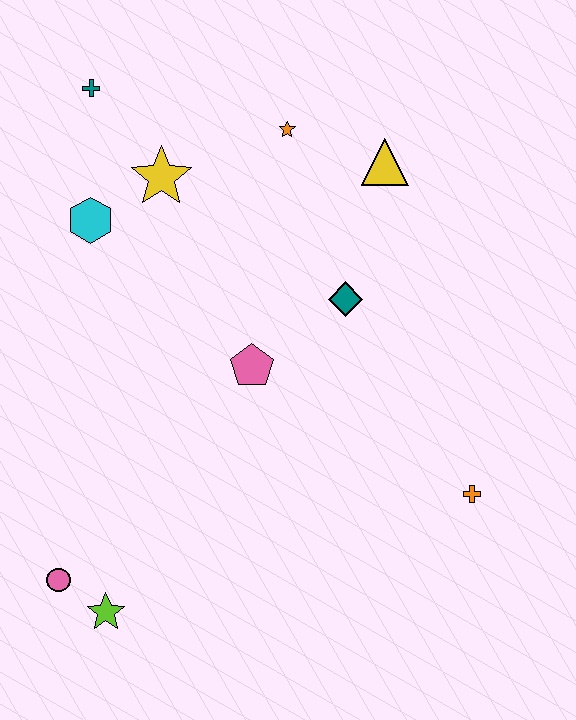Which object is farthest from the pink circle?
The yellow triangle is farthest from the pink circle.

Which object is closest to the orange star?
The yellow triangle is closest to the orange star.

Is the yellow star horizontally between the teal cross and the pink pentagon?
Yes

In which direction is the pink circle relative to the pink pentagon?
The pink circle is below the pink pentagon.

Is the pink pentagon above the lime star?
Yes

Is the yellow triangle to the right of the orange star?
Yes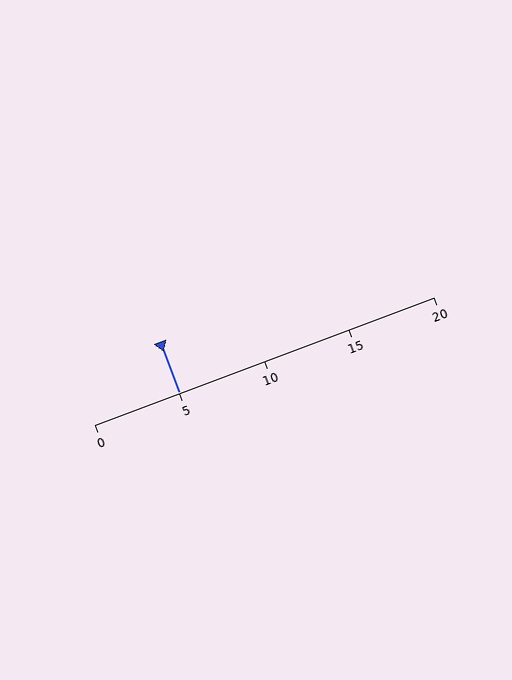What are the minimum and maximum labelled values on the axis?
The axis runs from 0 to 20.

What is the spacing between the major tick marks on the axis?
The major ticks are spaced 5 apart.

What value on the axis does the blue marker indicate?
The marker indicates approximately 5.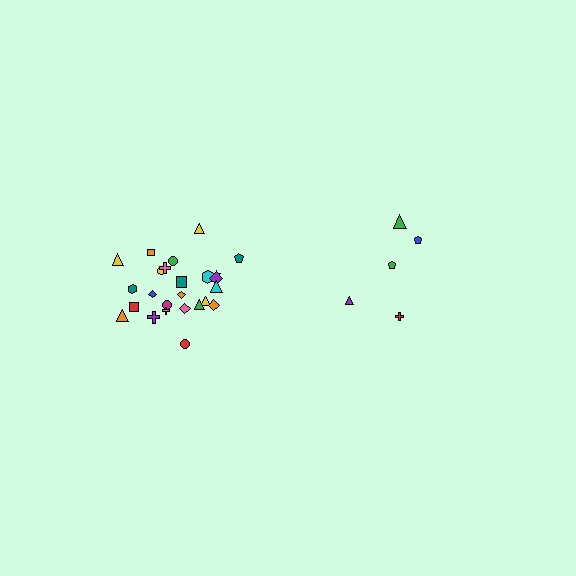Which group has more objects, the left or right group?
The left group.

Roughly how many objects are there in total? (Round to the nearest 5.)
Roughly 30 objects in total.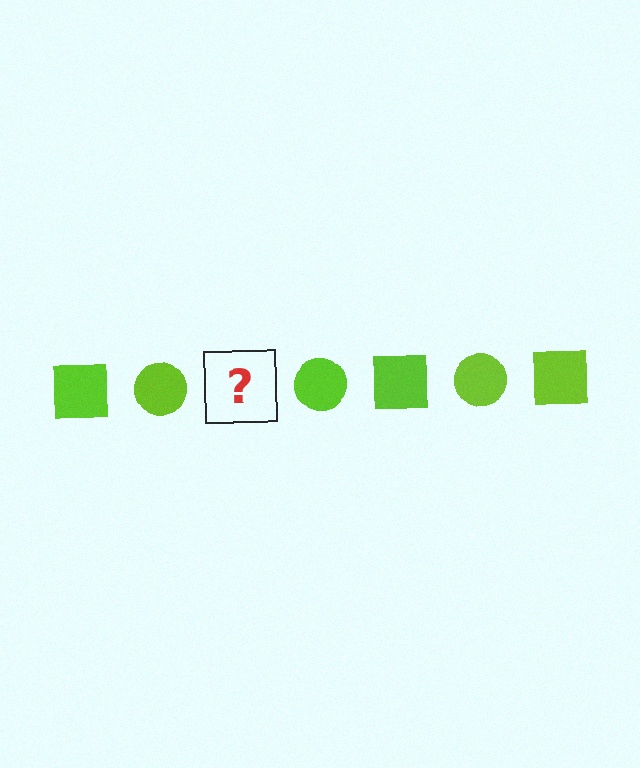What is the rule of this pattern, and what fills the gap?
The rule is that the pattern cycles through square, circle shapes in lime. The gap should be filled with a lime square.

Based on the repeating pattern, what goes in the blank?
The blank should be a lime square.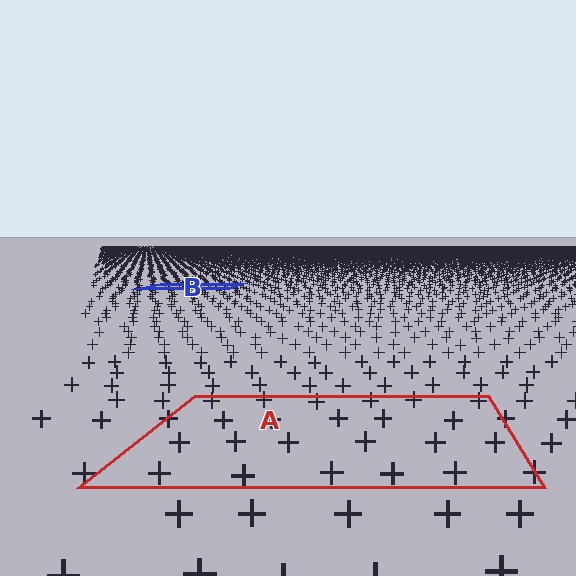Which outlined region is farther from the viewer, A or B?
Region B is farther from the viewer — the texture elements inside it appear smaller and more densely packed.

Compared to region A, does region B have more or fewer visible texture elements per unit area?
Region B has more texture elements per unit area — they are packed more densely because it is farther away.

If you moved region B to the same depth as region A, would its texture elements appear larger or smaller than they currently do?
They would appear larger. At a closer depth, the same texture elements are projected at a bigger on-screen size.